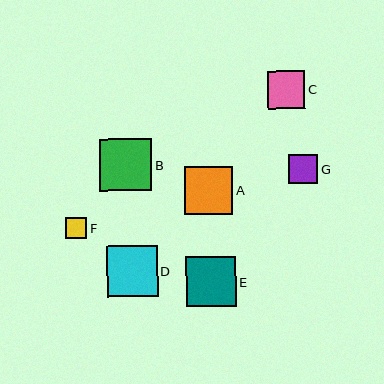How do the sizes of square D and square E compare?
Square D and square E are approximately the same size.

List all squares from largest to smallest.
From largest to smallest: B, D, E, A, C, G, F.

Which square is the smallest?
Square F is the smallest with a size of approximately 21 pixels.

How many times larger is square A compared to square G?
Square A is approximately 1.6 times the size of square G.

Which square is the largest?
Square B is the largest with a size of approximately 52 pixels.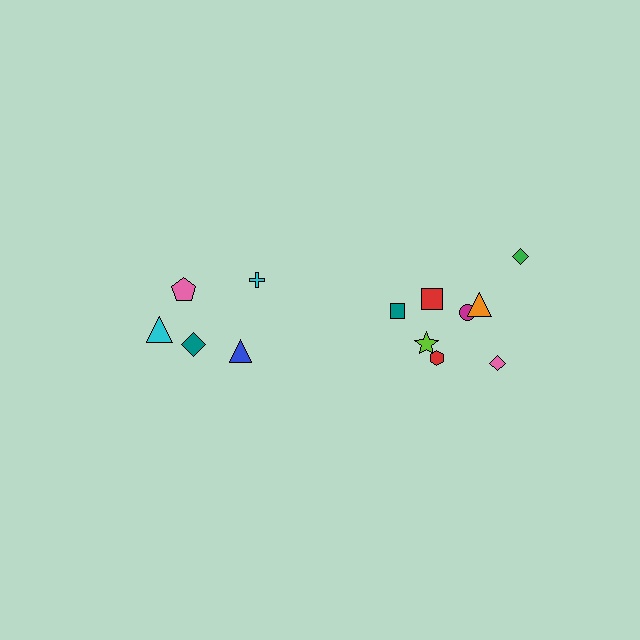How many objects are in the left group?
There are 5 objects.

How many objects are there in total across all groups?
There are 13 objects.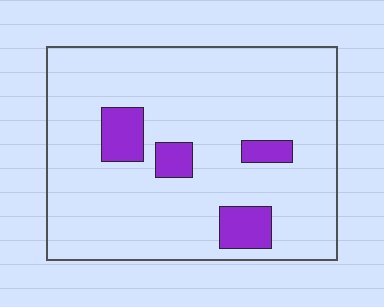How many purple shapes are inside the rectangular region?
4.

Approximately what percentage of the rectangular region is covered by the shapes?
Approximately 10%.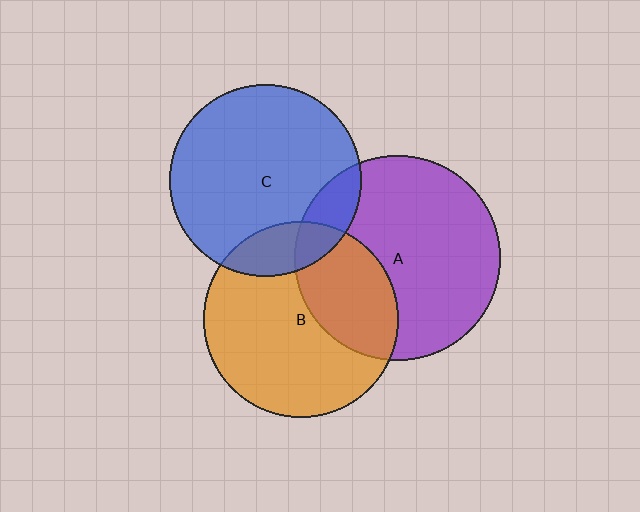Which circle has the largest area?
Circle A (purple).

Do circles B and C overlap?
Yes.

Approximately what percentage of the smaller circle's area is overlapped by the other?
Approximately 15%.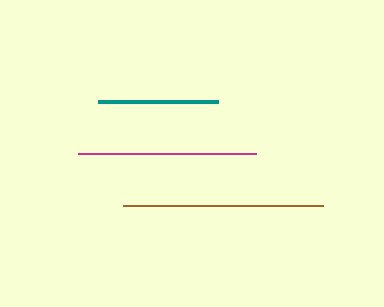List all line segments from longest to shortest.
From longest to shortest: brown, magenta, teal.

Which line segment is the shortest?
The teal line is the shortest at approximately 120 pixels.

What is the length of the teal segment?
The teal segment is approximately 120 pixels long.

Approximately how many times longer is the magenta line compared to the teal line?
The magenta line is approximately 1.5 times the length of the teal line.